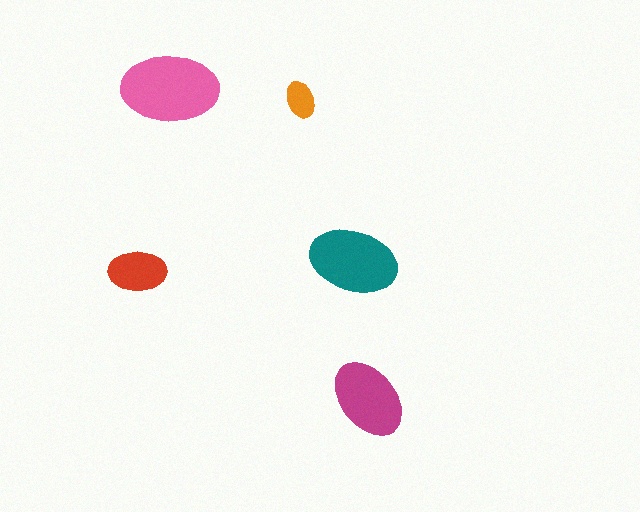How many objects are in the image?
There are 5 objects in the image.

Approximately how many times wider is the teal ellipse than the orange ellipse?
About 2.5 times wider.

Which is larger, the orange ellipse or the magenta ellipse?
The magenta one.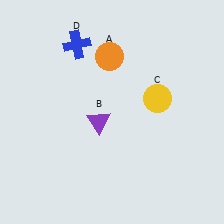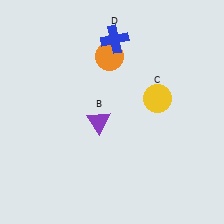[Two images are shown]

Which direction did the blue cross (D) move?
The blue cross (D) moved right.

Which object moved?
The blue cross (D) moved right.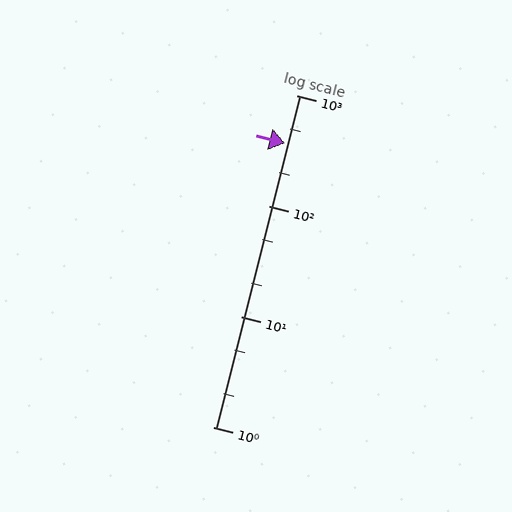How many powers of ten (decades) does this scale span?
The scale spans 3 decades, from 1 to 1000.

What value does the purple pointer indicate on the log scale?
The pointer indicates approximately 370.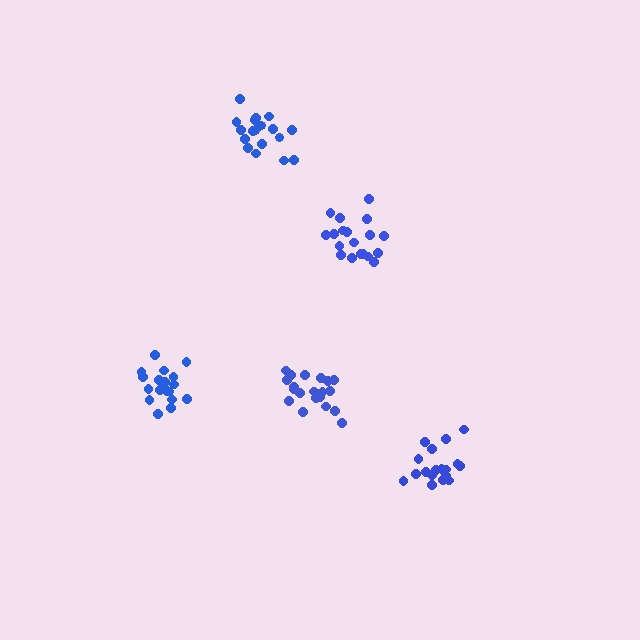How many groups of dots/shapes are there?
There are 5 groups.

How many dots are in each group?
Group 1: 19 dots, Group 2: 20 dots, Group 3: 19 dots, Group 4: 18 dots, Group 5: 21 dots (97 total).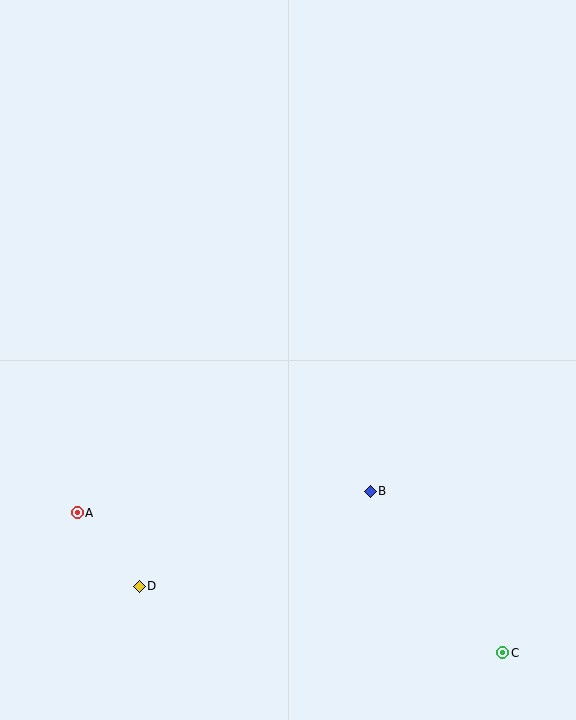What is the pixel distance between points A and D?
The distance between A and D is 96 pixels.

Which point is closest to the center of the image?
Point B at (370, 491) is closest to the center.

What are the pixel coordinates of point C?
Point C is at (503, 653).